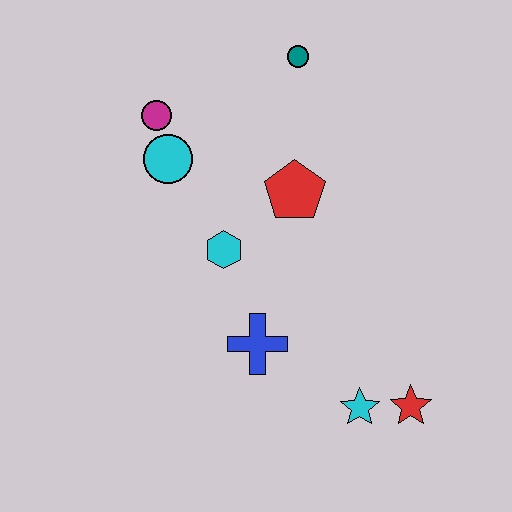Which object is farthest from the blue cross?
The teal circle is farthest from the blue cross.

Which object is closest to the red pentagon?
The cyan hexagon is closest to the red pentagon.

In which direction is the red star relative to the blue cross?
The red star is to the right of the blue cross.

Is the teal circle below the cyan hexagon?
No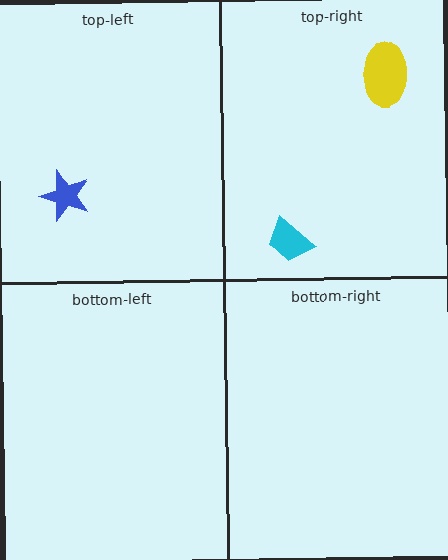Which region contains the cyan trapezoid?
The top-right region.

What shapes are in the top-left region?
The blue star.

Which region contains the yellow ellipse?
The top-right region.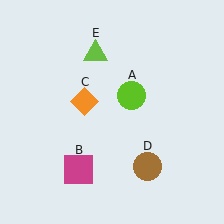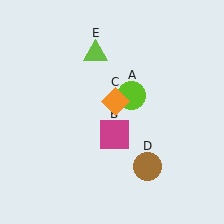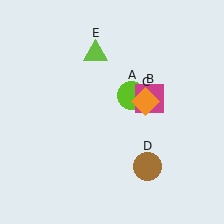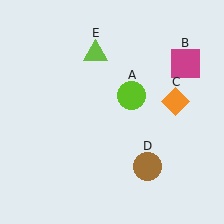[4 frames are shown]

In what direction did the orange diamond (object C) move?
The orange diamond (object C) moved right.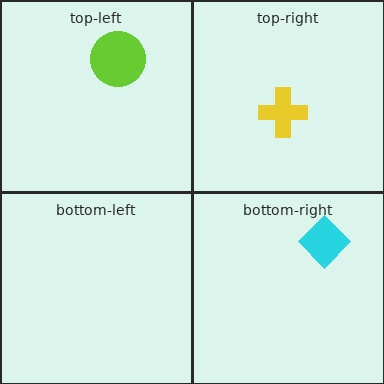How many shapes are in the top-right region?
1.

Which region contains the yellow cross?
The top-right region.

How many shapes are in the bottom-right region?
1.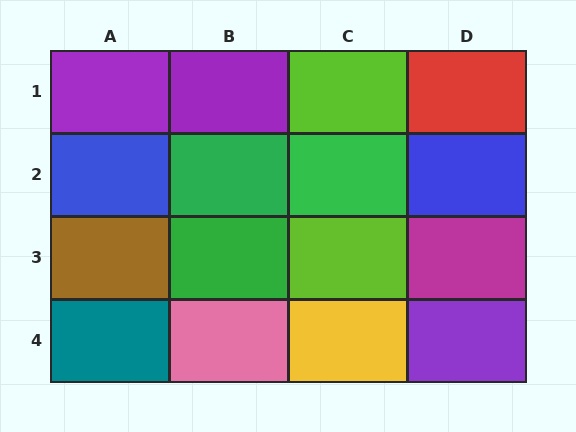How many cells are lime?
2 cells are lime.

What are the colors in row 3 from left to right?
Brown, green, lime, magenta.